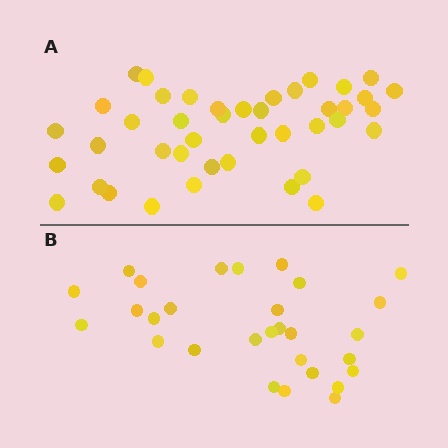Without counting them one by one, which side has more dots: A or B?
Region A (the top region) has more dots.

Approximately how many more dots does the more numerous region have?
Region A has approximately 15 more dots than region B.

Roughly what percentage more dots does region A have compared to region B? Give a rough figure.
About 45% more.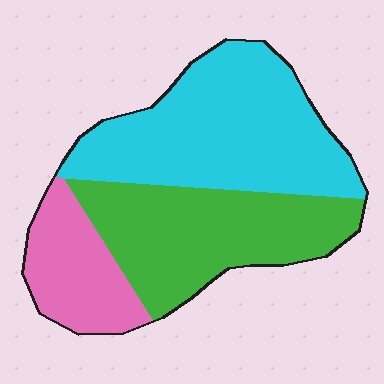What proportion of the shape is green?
Green takes up between a third and a half of the shape.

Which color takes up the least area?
Pink, at roughly 20%.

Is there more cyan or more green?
Cyan.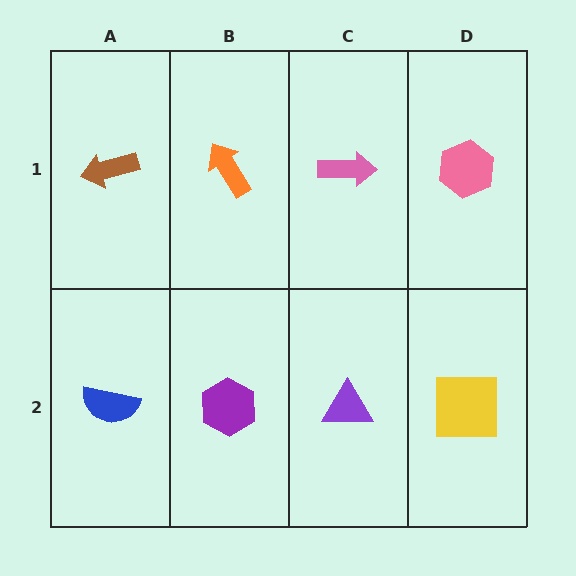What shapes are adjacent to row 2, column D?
A pink hexagon (row 1, column D), a purple triangle (row 2, column C).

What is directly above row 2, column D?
A pink hexagon.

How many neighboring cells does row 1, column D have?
2.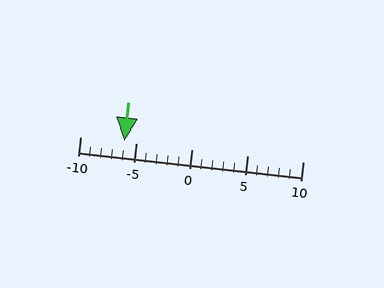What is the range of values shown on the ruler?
The ruler shows values from -10 to 10.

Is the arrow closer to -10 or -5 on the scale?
The arrow is closer to -5.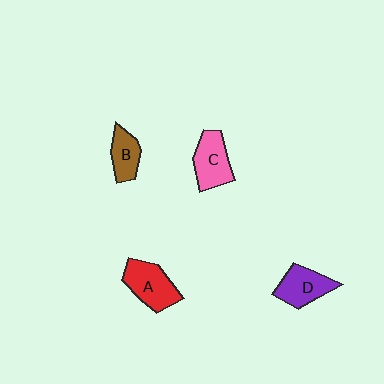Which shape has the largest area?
Shape A (red).